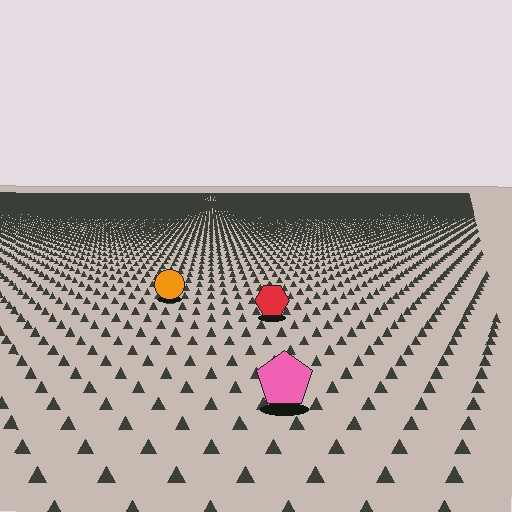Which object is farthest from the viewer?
The orange circle is farthest from the viewer. It appears smaller and the ground texture around it is denser.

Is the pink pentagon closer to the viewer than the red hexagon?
Yes. The pink pentagon is closer — you can tell from the texture gradient: the ground texture is coarser near it.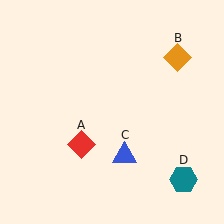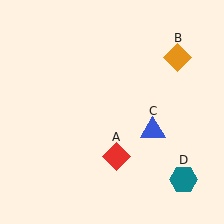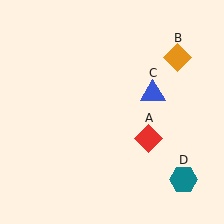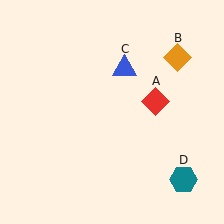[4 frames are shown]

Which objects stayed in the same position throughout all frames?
Orange diamond (object B) and teal hexagon (object D) remained stationary.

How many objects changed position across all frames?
2 objects changed position: red diamond (object A), blue triangle (object C).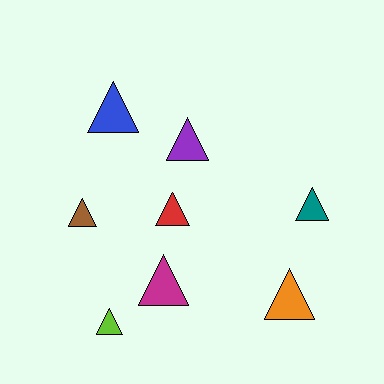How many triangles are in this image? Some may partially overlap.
There are 8 triangles.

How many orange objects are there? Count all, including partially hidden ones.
There is 1 orange object.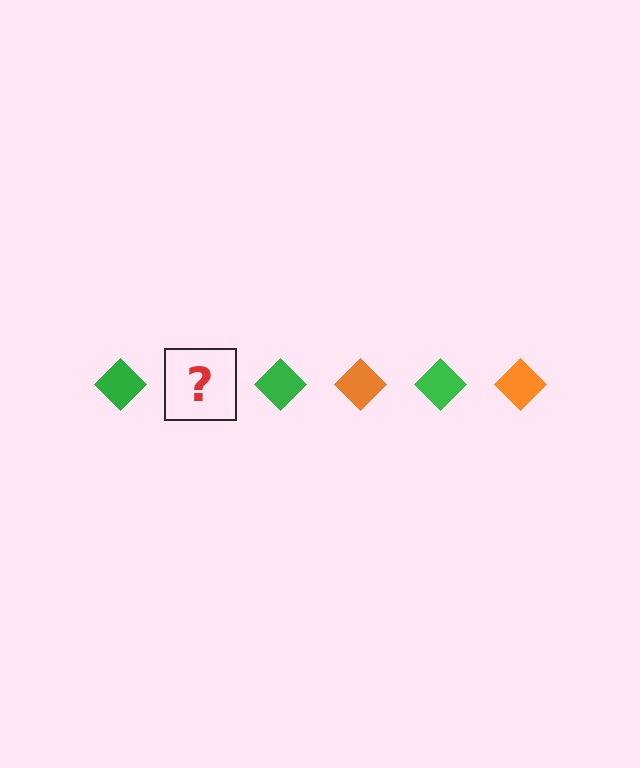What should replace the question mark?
The question mark should be replaced with an orange diamond.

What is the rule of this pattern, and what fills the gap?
The rule is that the pattern cycles through green, orange diamonds. The gap should be filled with an orange diamond.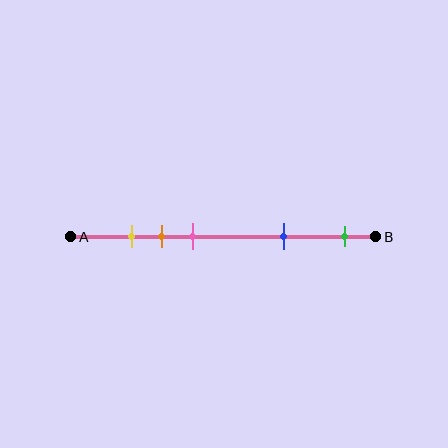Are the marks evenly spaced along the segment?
No, the marks are not evenly spaced.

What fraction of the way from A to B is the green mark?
The green mark is approximately 90% (0.9) of the way from A to B.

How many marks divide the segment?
There are 5 marks dividing the segment.